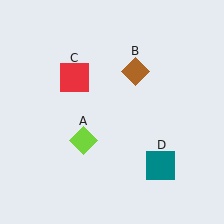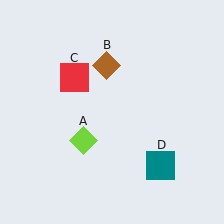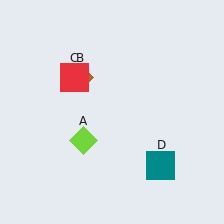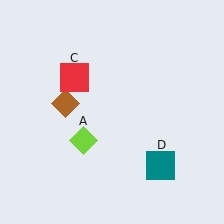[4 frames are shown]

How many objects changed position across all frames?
1 object changed position: brown diamond (object B).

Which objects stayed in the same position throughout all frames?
Lime diamond (object A) and red square (object C) and teal square (object D) remained stationary.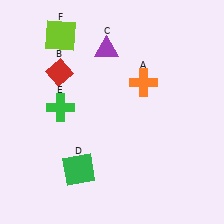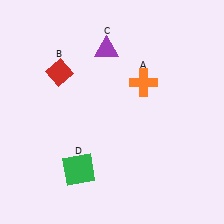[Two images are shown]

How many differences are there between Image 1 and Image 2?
There are 2 differences between the two images.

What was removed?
The lime square (F), the green cross (E) were removed in Image 2.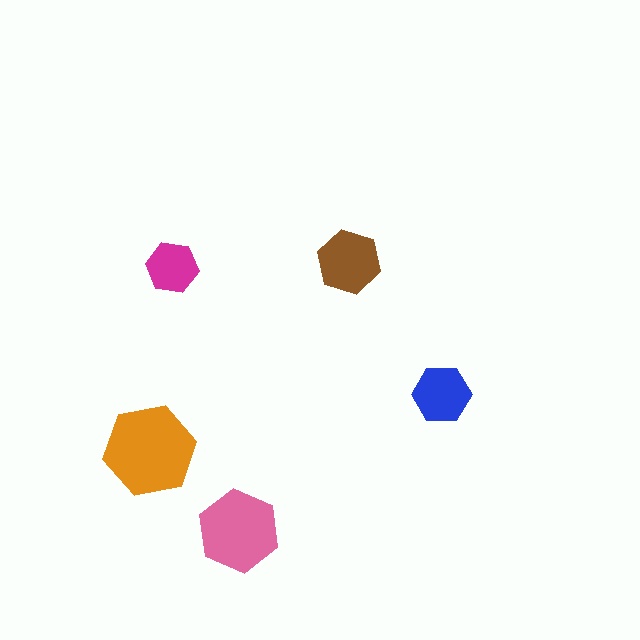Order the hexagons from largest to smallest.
the orange one, the pink one, the brown one, the blue one, the magenta one.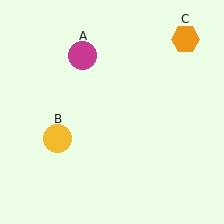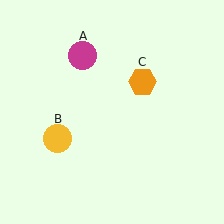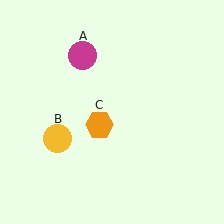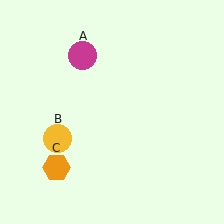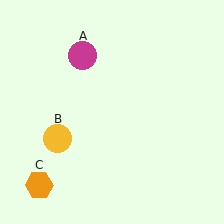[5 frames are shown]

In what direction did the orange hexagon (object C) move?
The orange hexagon (object C) moved down and to the left.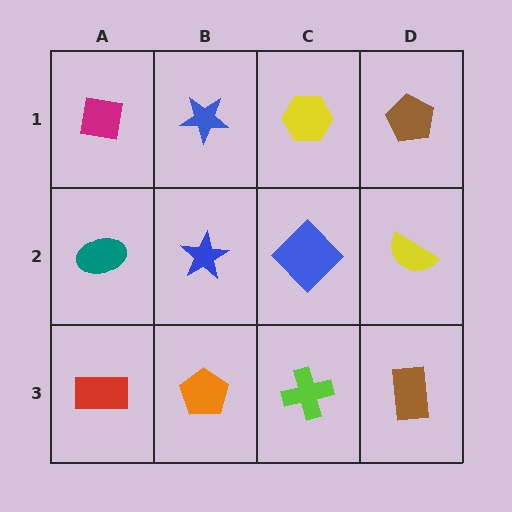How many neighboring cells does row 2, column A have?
3.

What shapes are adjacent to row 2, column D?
A brown pentagon (row 1, column D), a brown rectangle (row 3, column D), a blue diamond (row 2, column C).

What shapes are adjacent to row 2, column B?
A blue star (row 1, column B), an orange pentagon (row 3, column B), a teal ellipse (row 2, column A), a blue diamond (row 2, column C).